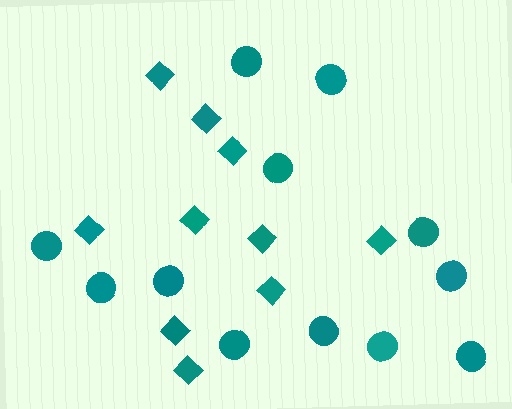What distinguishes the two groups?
There are 2 groups: one group of circles (12) and one group of diamonds (10).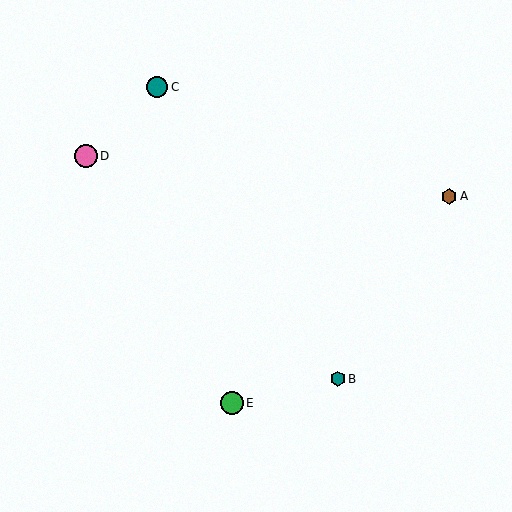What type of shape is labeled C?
Shape C is a teal circle.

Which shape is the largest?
The pink circle (labeled D) is the largest.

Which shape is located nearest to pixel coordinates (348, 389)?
The teal hexagon (labeled B) at (338, 379) is nearest to that location.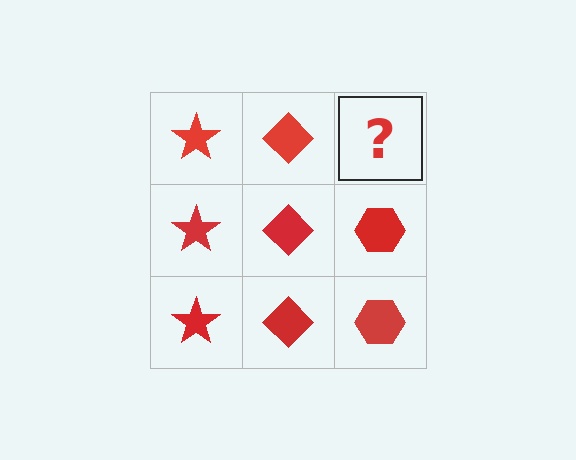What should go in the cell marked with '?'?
The missing cell should contain a red hexagon.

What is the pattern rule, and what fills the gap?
The rule is that each column has a consistent shape. The gap should be filled with a red hexagon.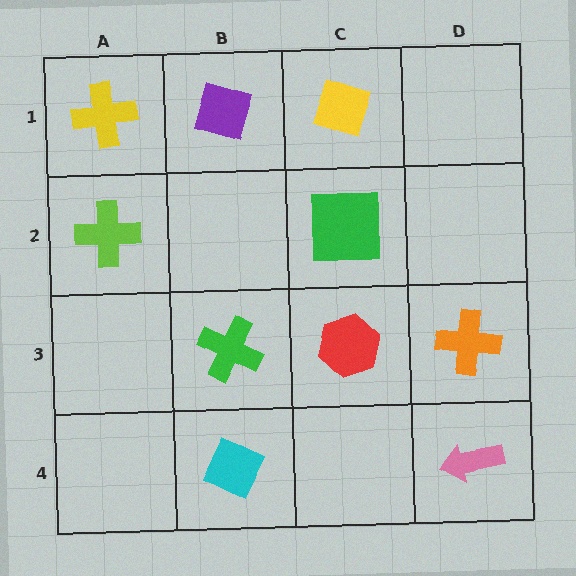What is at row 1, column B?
A purple diamond.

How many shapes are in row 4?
2 shapes.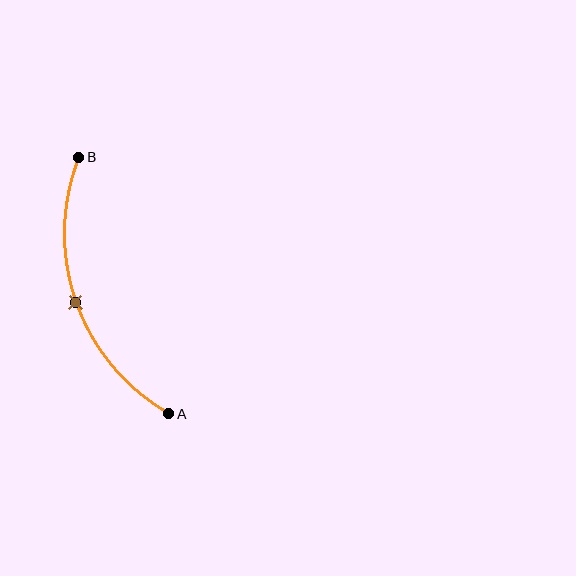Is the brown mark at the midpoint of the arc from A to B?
Yes. The brown mark lies on the arc at equal arc-length from both A and B — it is the arc midpoint.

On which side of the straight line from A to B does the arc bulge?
The arc bulges to the left of the straight line connecting A and B.